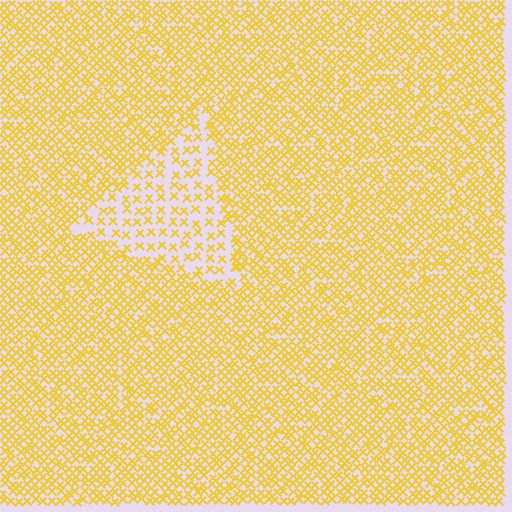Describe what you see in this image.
The image contains small yellow elements arranged at two different densities. A triangle-shaped region is visible where the elements are less densely packed than the surrounding area.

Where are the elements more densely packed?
The elements are more densely packed outside the triangle boundary.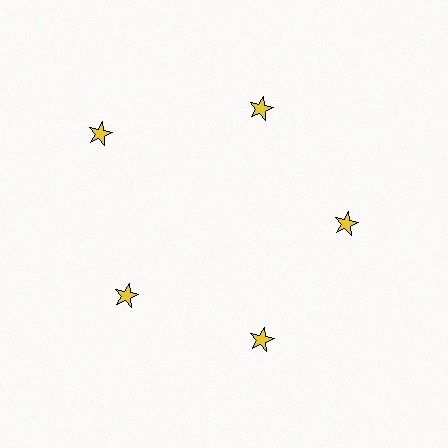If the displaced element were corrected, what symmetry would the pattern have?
It would have 5-fold rotational symmetry — the pattern would map onto itself every 72 degrees.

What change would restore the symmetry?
The symmetry would be restored by moving it inward, back onto the ring so that all 5 stars sit at equal angles and equal distance from the center.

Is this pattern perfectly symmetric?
No. The 5 yellow stars are arranged in a ring, but one element near the 10 o'clock position is pushed outward from the center, breaking the 5-fold rotational symmetry.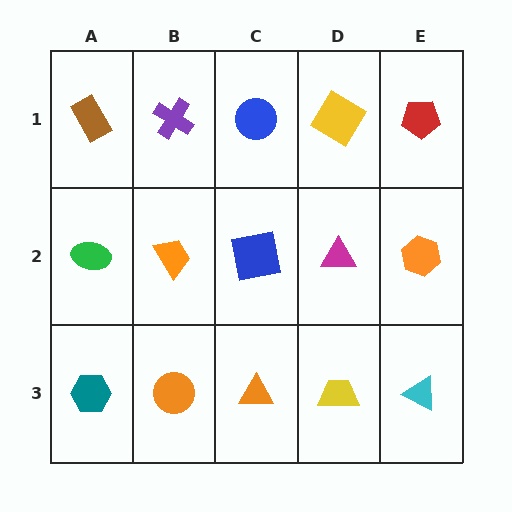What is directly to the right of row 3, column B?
An orange triangle.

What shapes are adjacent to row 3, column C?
A blue square (row 2, column C), an orange circle (row 3, column B), a yellow trapezoid (row 3, column D).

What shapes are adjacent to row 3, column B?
An orange trapezoid (row 2, column B), a teal hexagon (row 3, column A), an orange triangle (row 3, column C).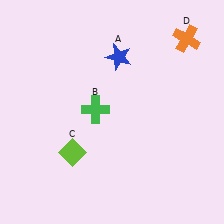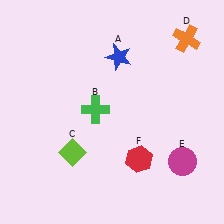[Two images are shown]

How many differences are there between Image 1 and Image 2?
There are 2 differences between the two images.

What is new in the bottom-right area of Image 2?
A magenta circle (E) was added in the bottom-right area of Image 2.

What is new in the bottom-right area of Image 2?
A red hexagon (F) was added in the bottom-right area of Image 2.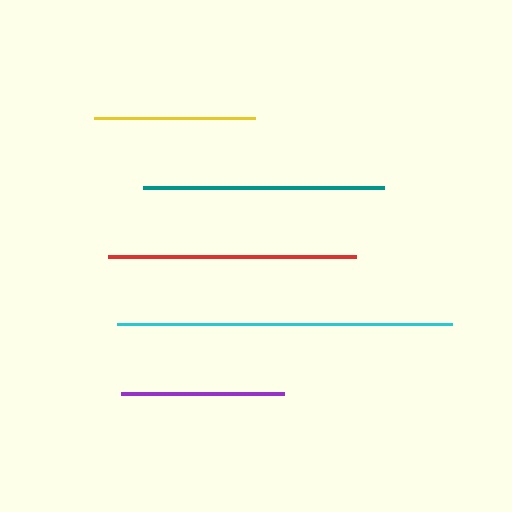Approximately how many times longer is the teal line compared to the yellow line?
The teal line is approximately 1.5 times the length of the yellow line.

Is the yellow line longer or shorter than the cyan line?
The cyan line is longer than the yellow line.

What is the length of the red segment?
The red segment is approximately 248 pixels long.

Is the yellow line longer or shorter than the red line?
The red line is longer than the yellow line.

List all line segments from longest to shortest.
From longest to shortest: cyan, red, teal, purple, yellow.